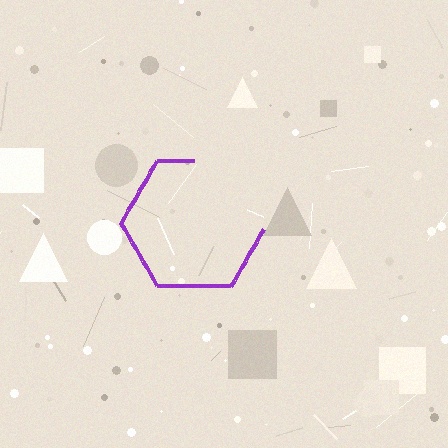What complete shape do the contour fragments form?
The contour fragments form a hexagon.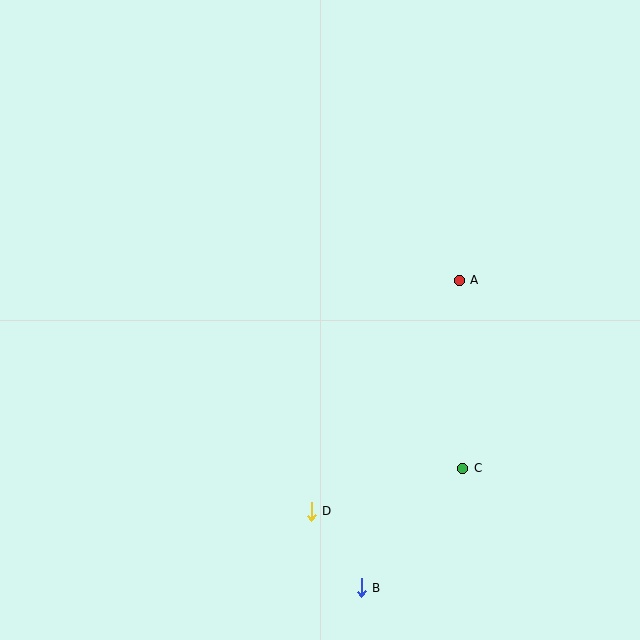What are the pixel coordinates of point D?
Point D is at (311, 511).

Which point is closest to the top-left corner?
Point A is closest to the top-left corner.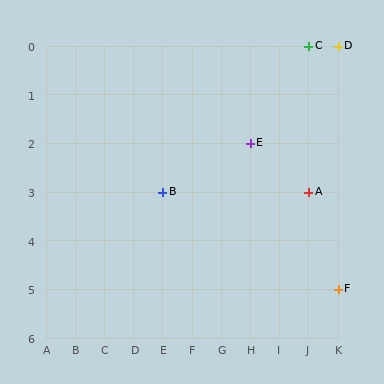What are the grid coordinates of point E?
Point E is at grid coordinates (H, 2).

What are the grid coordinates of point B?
Point B is at grid coordinates (E, 3).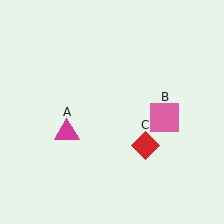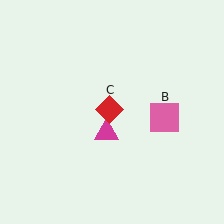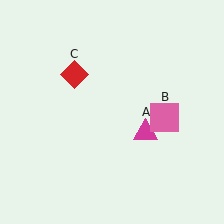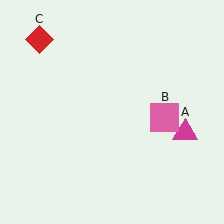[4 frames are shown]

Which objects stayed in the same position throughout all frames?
Pink square (object B) remained stationary.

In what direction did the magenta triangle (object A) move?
The magenta triangle (object A) moved right.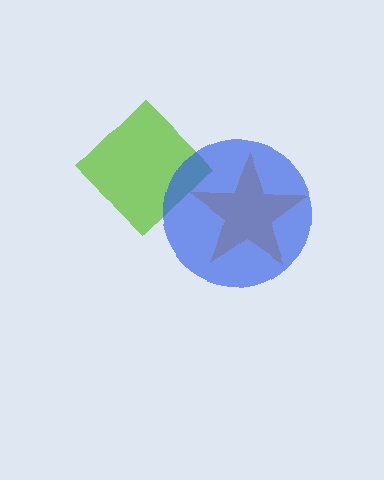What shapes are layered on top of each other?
The layered shapes are: an orange star, a lime diamond, a blue circle.